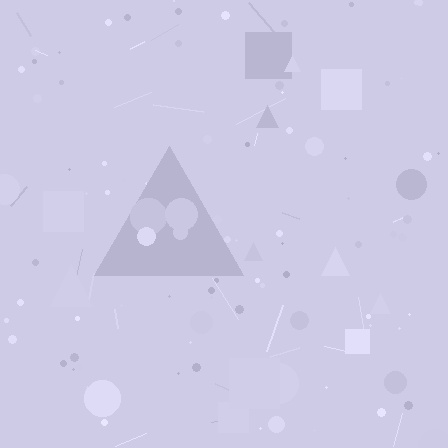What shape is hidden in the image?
A triangle is hidden in the image.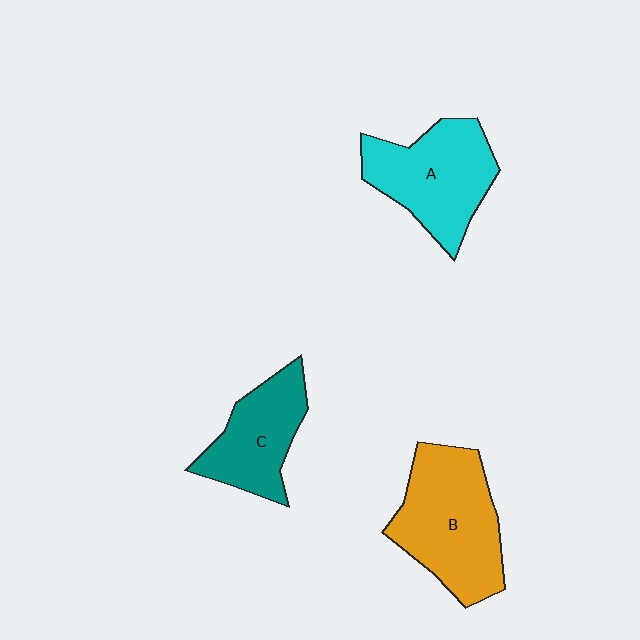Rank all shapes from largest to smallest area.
From largest to smallest: B (orange), A (cyan), C (teal).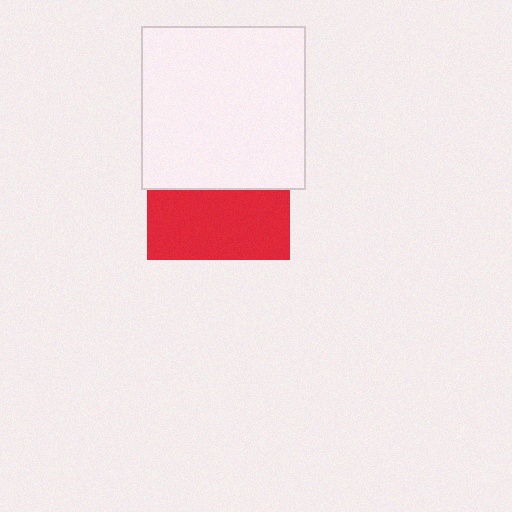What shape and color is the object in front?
The object in front is a white square.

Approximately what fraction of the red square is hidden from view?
Roughly 51% of the red square is hidden behind the white square.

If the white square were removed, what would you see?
You would see the complete red square.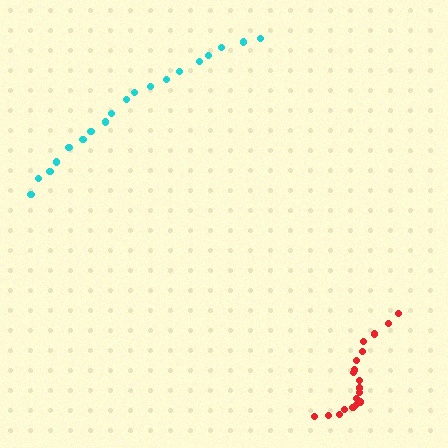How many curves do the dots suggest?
There are 2 distinct paths.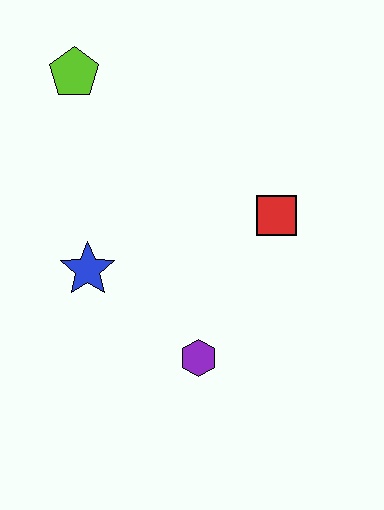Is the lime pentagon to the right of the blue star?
No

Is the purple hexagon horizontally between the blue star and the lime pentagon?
No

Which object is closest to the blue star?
The purple hexagon is closest to the blue star.